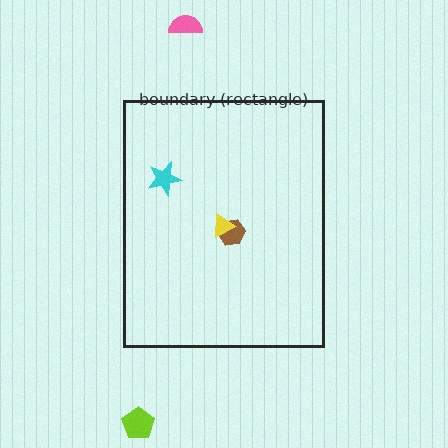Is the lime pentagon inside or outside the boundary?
Outside.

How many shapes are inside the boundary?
3 inside, 2 outside.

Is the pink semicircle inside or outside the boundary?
Outside.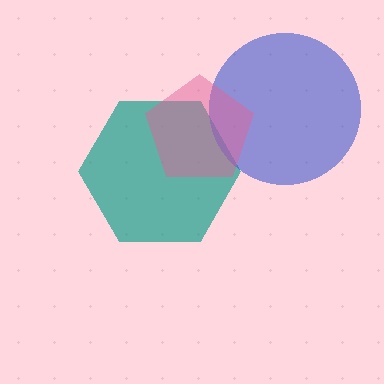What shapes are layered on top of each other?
The layered shapes are: a teal hexagon, a blue circle, a pink pentagon.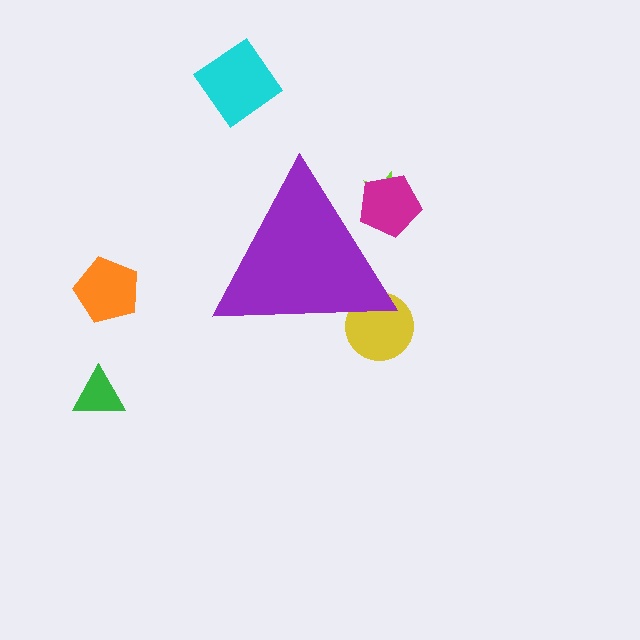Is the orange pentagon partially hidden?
No, the orange pentagon is fully visible.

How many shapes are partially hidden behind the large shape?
3 shapes are partially hidden.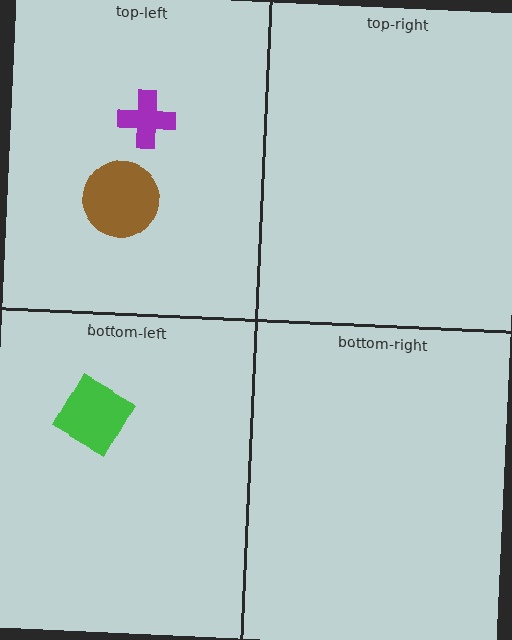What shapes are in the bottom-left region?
The green diamond.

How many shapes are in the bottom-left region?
1.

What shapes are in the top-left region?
The purple cross, the brown circle.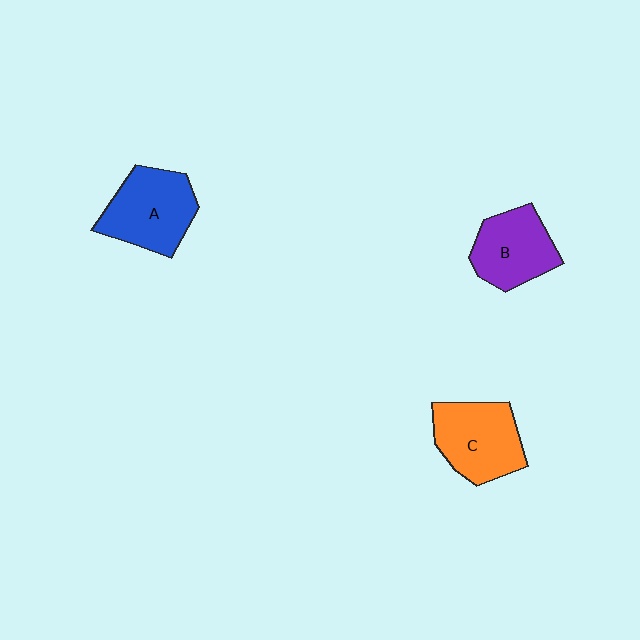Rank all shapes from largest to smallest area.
From largest to smallest: A (blue), C (orange), B (purple).